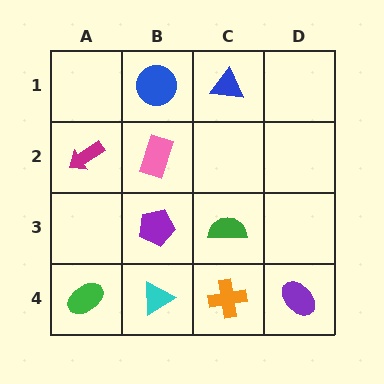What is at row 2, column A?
A magenta arrow.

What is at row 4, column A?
A green ellipse.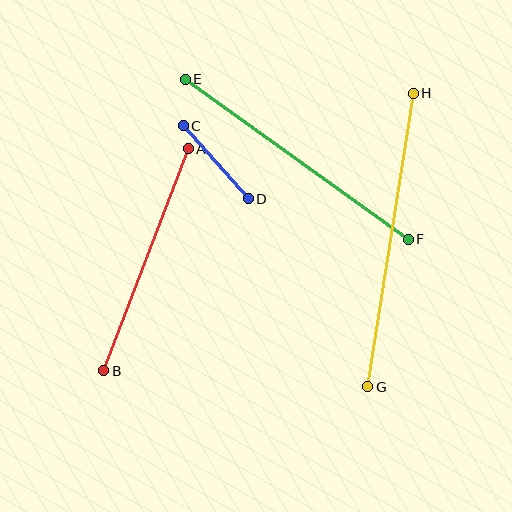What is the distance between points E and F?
The distance is approximately 275 pixels.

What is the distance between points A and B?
The distance is approximately 238 pixels.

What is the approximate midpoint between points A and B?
The midpoint is at approximately (146, 260) pixels.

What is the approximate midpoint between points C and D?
The midpoint is at approximately (216, 162) pixels.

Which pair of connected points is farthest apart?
Points G and H are farthest apart.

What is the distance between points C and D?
The distance is approximately 98 pixels.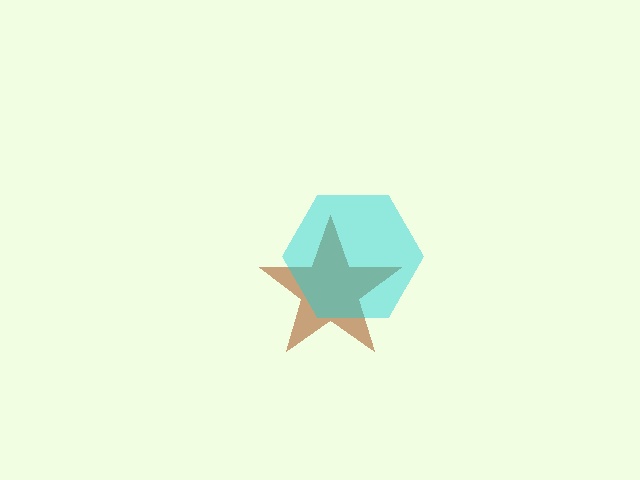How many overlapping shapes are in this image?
There are 2 overlapping shapes in the image.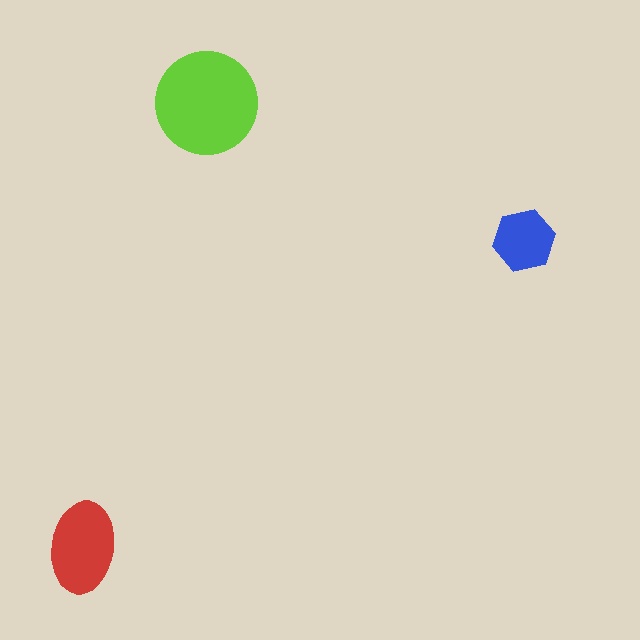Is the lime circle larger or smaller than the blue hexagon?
Larger.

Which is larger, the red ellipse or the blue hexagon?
The red ellipse.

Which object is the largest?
The lime circle.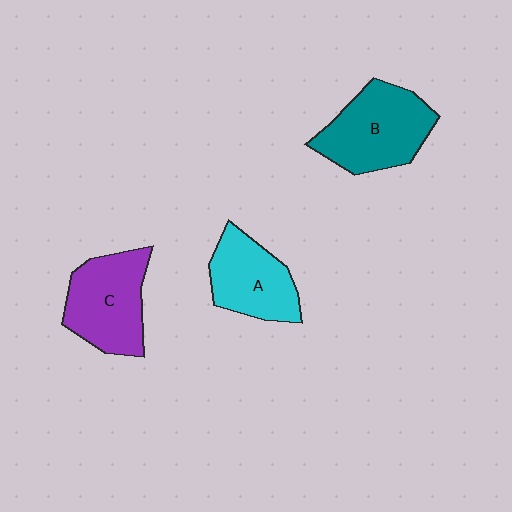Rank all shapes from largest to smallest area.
From largest to smallest: B (teal), C (purple), A (cyan).